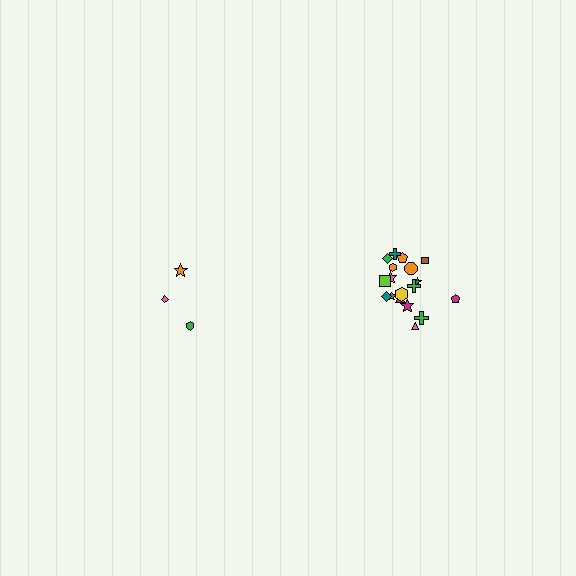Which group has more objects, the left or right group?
The right group.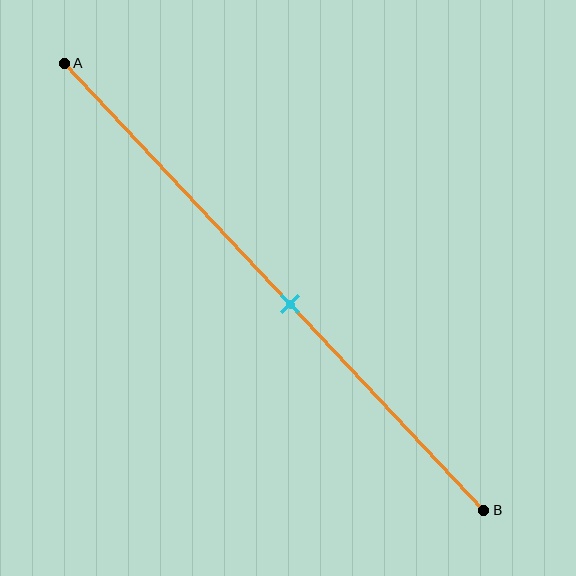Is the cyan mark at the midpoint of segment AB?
No, the mark is at about 55% from A, not at the 50% midpoint.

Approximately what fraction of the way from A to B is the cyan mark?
The cyan mark is approximately 55% of the way from A to B.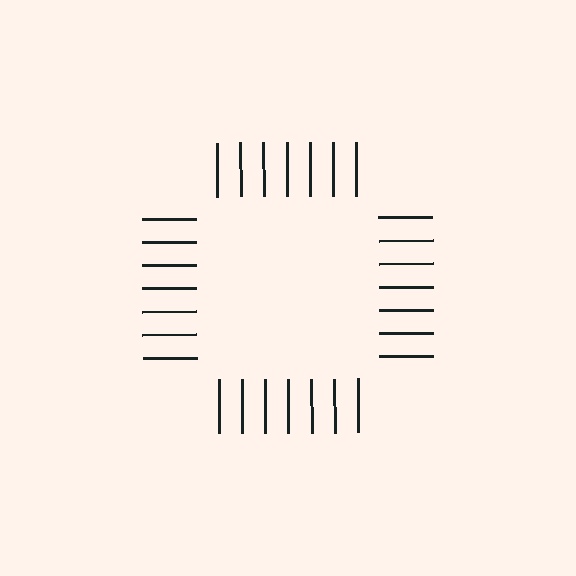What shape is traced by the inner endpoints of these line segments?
An illusory square — the line segments terminate on its edges but no continuous stroke is drawn.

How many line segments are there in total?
28 — 7 along each of the 4 edges.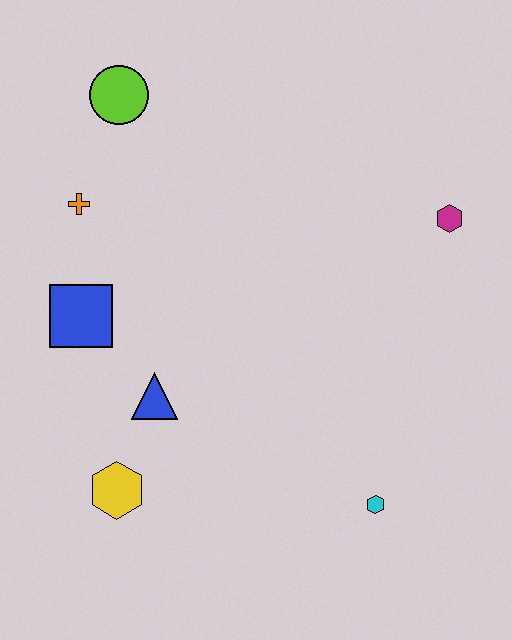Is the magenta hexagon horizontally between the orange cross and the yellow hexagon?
No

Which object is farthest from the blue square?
The magenta hexagon is farthest from the blue square.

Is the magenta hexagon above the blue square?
Yes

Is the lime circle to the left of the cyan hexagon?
Yes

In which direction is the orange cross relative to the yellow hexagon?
The orange cross is above the yellow hexagon.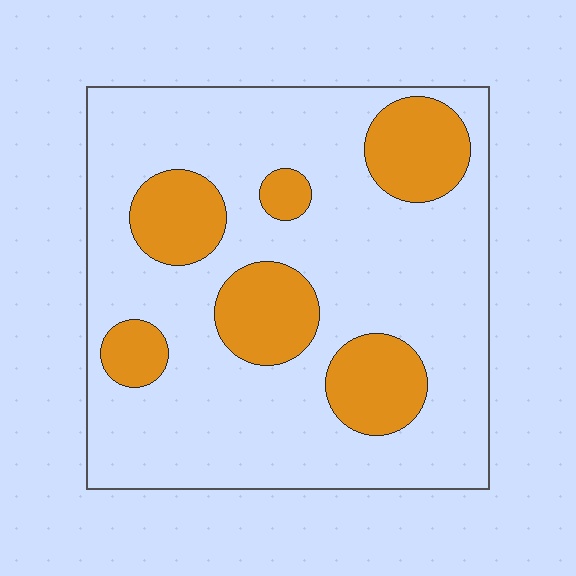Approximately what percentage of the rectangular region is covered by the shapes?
Approximately 25%.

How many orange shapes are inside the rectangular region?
6.